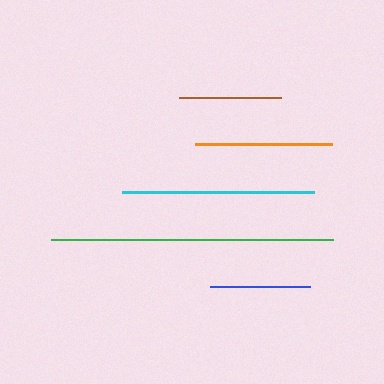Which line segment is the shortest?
The blue line is the shortest at approximately 101 pixels.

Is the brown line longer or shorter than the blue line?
The brown line is longer than the blue line.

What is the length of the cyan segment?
The cyan segment is approximately 192 pixels long.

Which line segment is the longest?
The green line is the longest at approximately 282 pixels.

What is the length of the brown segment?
The brown segment is approximately 102 pixels long.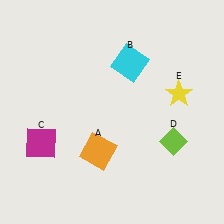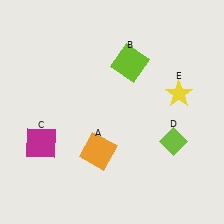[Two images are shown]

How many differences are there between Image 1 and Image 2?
There is 1 difference between the two images.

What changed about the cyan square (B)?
In Image 1, B is cyan. In Image 2, it changed to lime.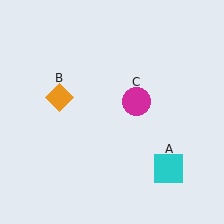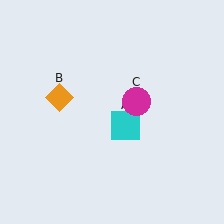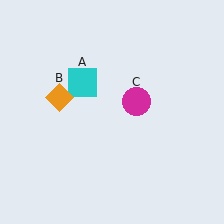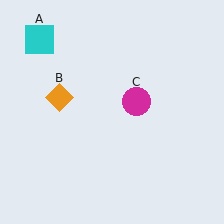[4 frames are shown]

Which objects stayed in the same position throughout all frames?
Orange diamond (object B) and magenta circle (object C) remained stationary.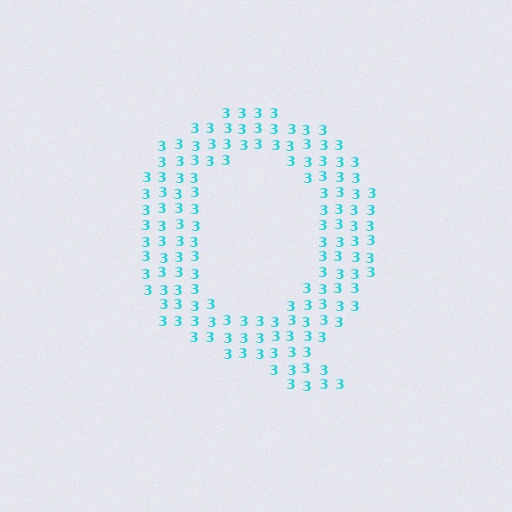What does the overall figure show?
The overall figure shows the letter Q.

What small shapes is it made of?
It is made of small digit 3's.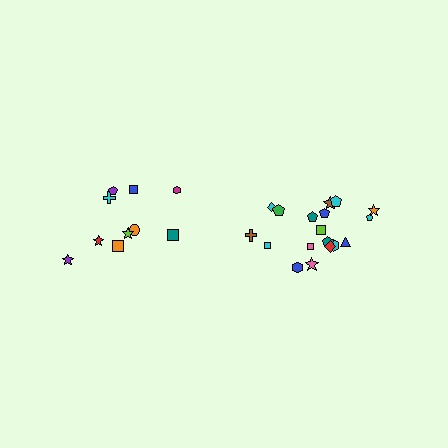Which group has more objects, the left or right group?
The right group.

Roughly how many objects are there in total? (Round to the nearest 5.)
Roughly 30 objects in total.